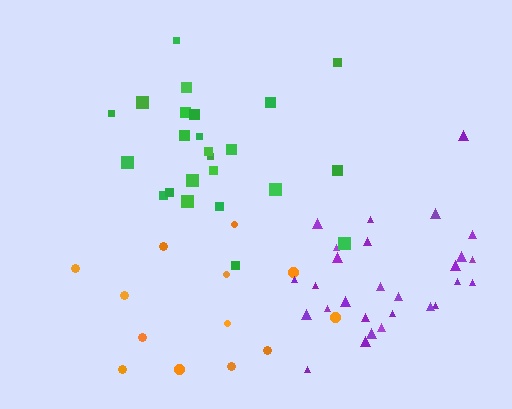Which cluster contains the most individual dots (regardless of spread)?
Purple (28).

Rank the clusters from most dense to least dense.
purple, green, orange.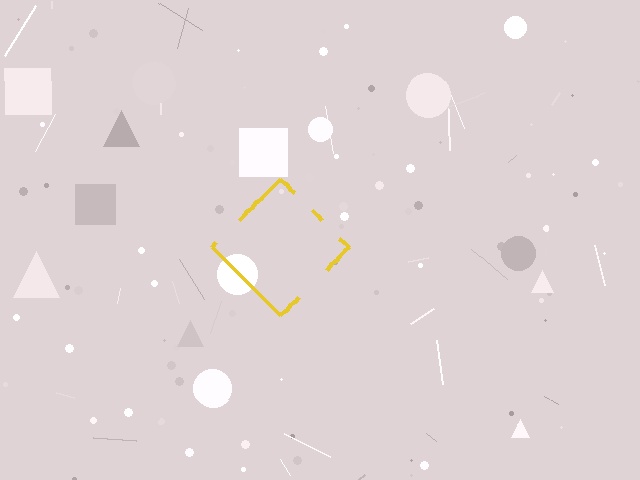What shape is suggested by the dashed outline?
The dashed outline suggests a diamond.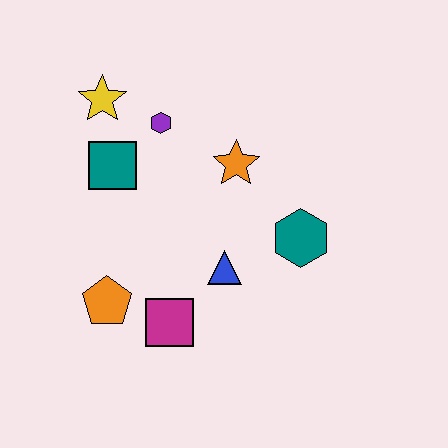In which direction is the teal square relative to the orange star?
The teal square is to the left of the orange star.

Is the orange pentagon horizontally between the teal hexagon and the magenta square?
No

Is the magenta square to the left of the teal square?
No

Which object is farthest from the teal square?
The teal hexagon is farthest from the teal square.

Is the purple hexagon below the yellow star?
Yes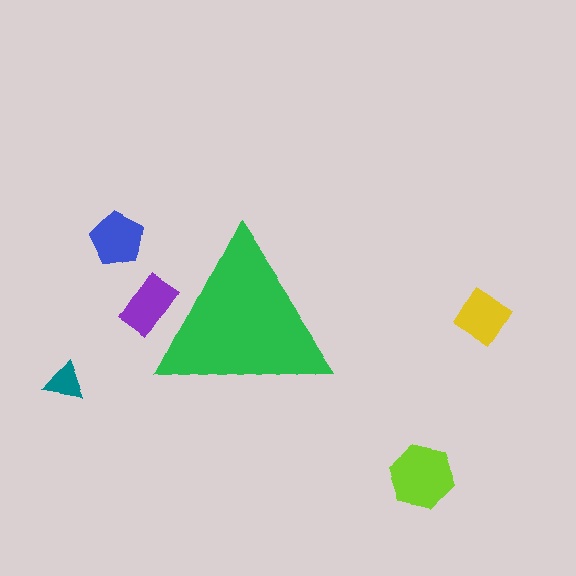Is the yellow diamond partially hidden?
No, the yellow diamond is fully visible.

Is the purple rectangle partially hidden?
Yes, the purple rectangle is partially hidden behind the green triangle.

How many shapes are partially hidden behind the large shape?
1 shape is partially hidden.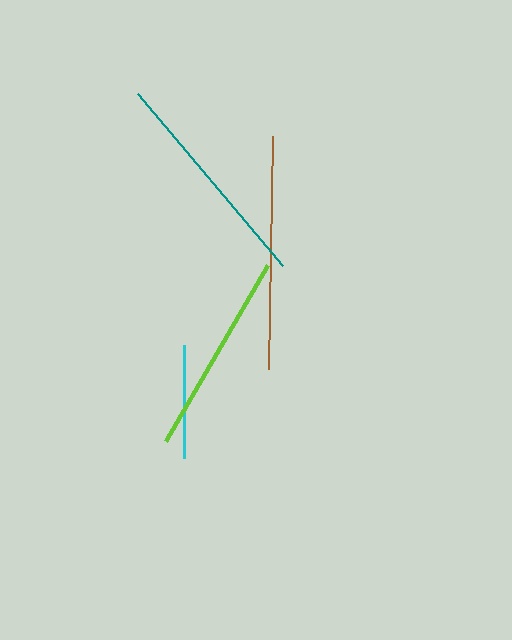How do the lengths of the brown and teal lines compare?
The brown and teal lines are approximately the same length.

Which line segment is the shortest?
The cyan line is the shortest at approximately 113 pixels.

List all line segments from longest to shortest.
From longest to shortest: brown, teal, lime, cyan.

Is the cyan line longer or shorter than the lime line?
The lime line is longer than the cyan line.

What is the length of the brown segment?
The brown segment is approximately 232 pixels long.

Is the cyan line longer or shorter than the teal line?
The teal line is longer than the cyan line.